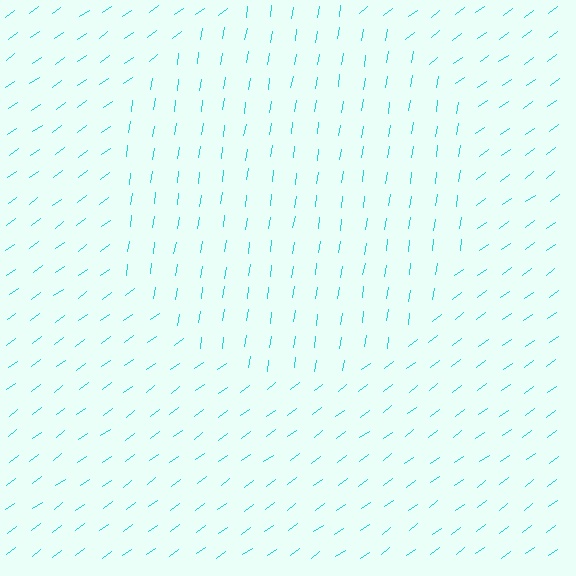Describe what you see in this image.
The image is filled with small cyan line segments. A circle region in the image has lines oriented differently from the surrounding lines, creating a visible texture boundary.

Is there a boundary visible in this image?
Yes, there is a texture boundary formed by a change in line orientation.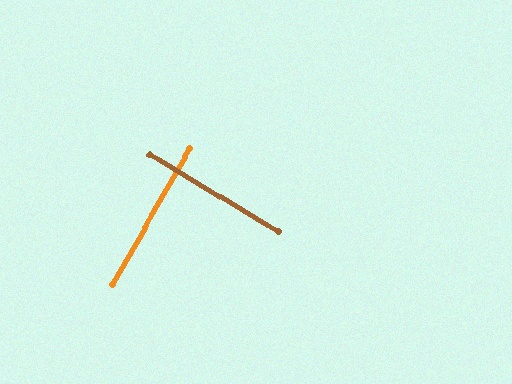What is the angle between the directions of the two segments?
Approximately 89 degrees.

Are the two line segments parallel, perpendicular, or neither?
Perpendicular — they meet at approximately 89°.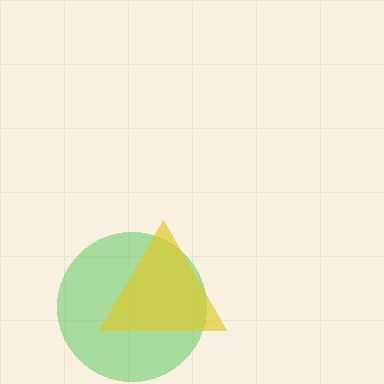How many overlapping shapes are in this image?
There are 2 overlapping shapes in the image.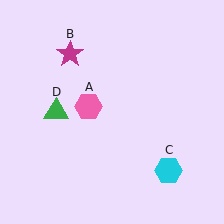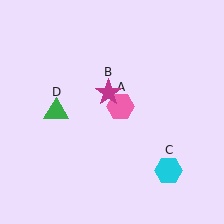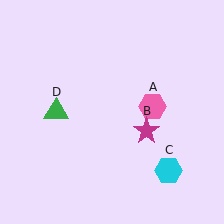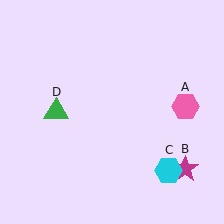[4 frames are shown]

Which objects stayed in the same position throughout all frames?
Cyan hexagon (object C) and green triangle (object D) remained stationary.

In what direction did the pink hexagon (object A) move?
The pink hexagon (object A) moved right.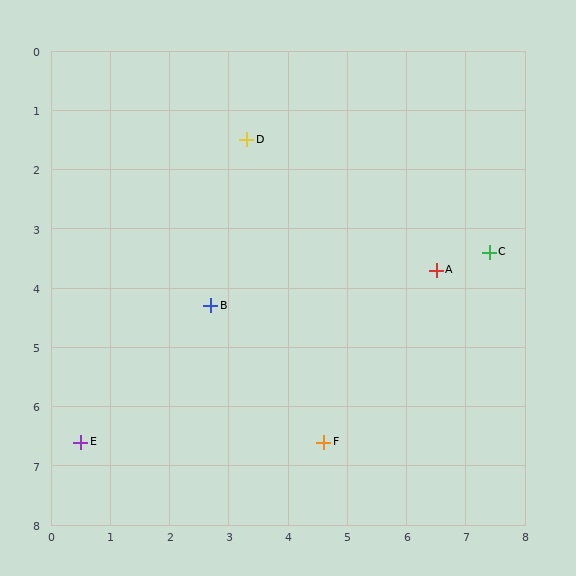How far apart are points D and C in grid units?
Points D and C are about 4.5 grid units apart.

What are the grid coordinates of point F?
Point F is at approximately (4.6, 6.6).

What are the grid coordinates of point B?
Point B is at approximately (2.7, 4.3).